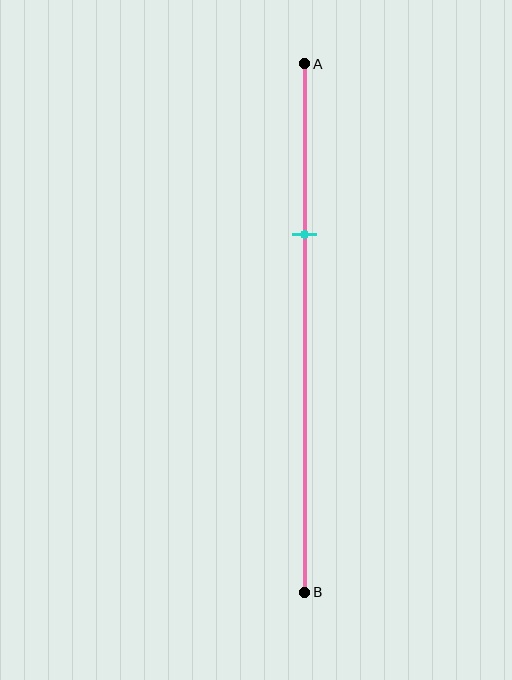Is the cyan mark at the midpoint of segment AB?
No, the mark is at about 30% from A, not at the 50% midpoint.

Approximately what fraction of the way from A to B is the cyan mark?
The cyan mark is approximately 30% of the way from A to B.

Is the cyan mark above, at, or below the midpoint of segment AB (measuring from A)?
The cyan mark is above the midpoint of segment AB.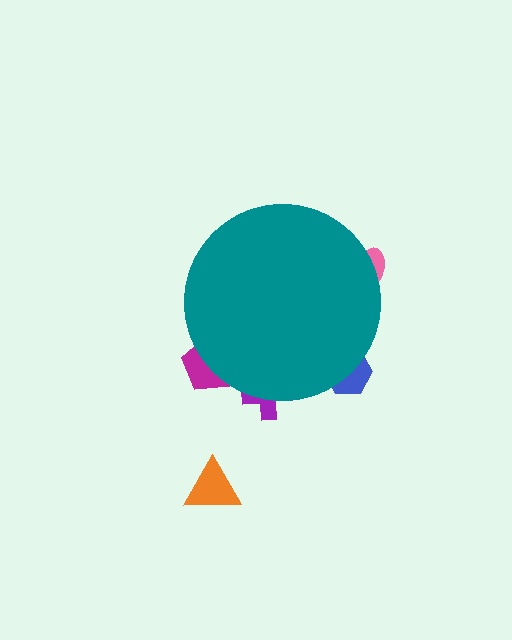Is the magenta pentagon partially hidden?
Yes, the magenta pentagon is partially hidden behind the teal circle.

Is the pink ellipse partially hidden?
Yes, the pink ellipse is partially hidden behind the teal circle.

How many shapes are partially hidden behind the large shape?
4 shapes are partially hidden.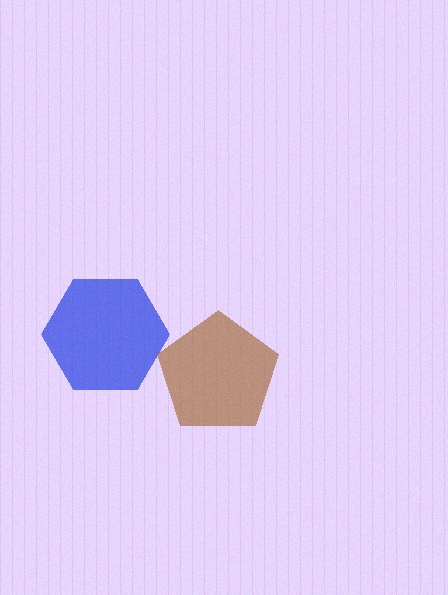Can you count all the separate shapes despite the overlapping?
Yes, there are 2 separate shapes.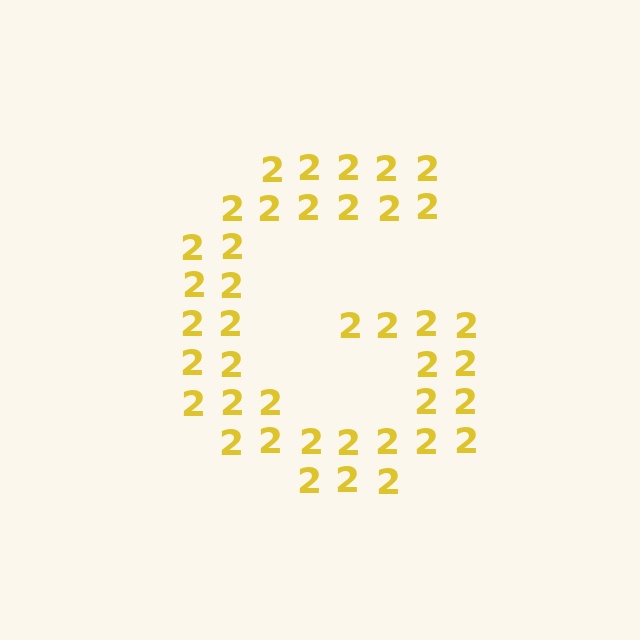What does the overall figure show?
The overall figure shows the letter G.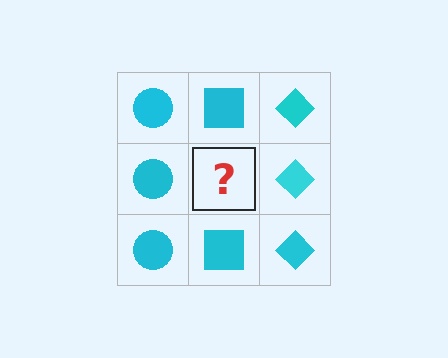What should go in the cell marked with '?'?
The missing cell should contain a cyan square.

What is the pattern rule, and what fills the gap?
The rule is that each column has a consistent shape. The gap should be filled with a cyan square.